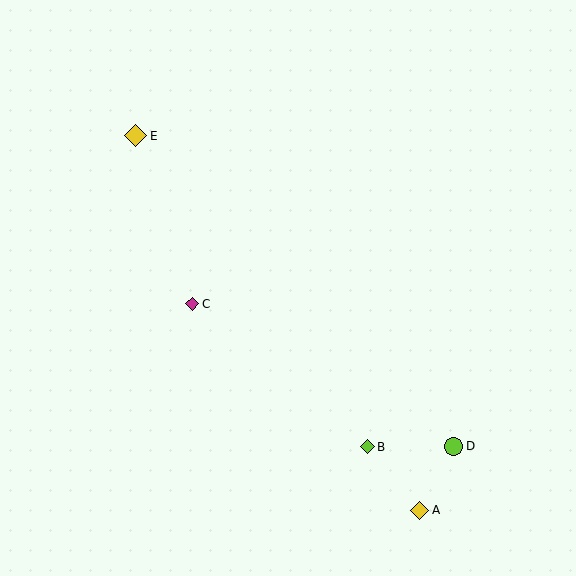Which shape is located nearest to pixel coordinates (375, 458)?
The lime diamond (labeled B) at (367, 447) is nearest to that location.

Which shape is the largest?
The yellow diamond (labeled E) is the largest.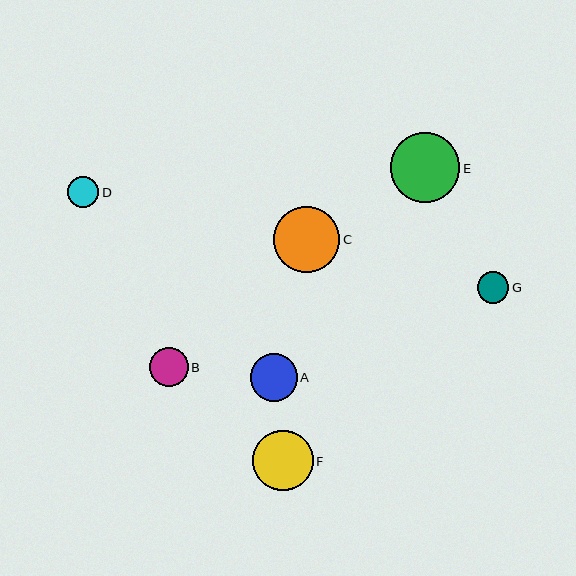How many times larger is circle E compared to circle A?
Circle E is approximately 1.5 times the size of circle A.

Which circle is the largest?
Circle E is the largest with a size of approximately 69 pixels.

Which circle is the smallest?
Circle D is the smallest with a size of approximately 31 pixels.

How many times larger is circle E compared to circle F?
Circle E is approximately 1.2 times the size of circle F.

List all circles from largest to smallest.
From largest to smallest: E, C, F, A, B, G, D.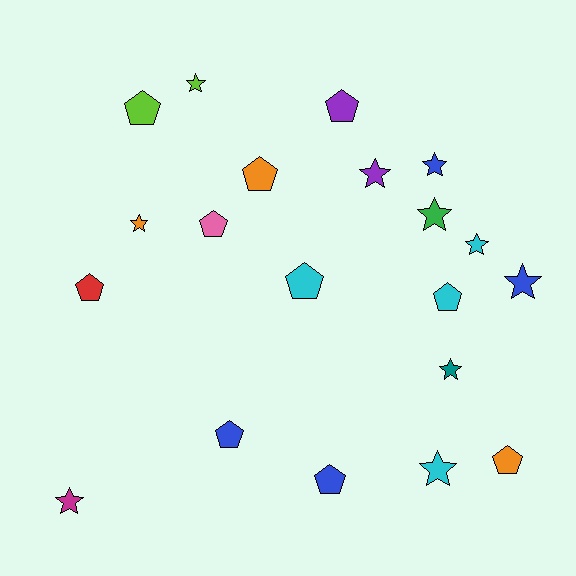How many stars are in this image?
There are 10 stars.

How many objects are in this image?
There are 20 objects.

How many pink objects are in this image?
There is 1 pink object.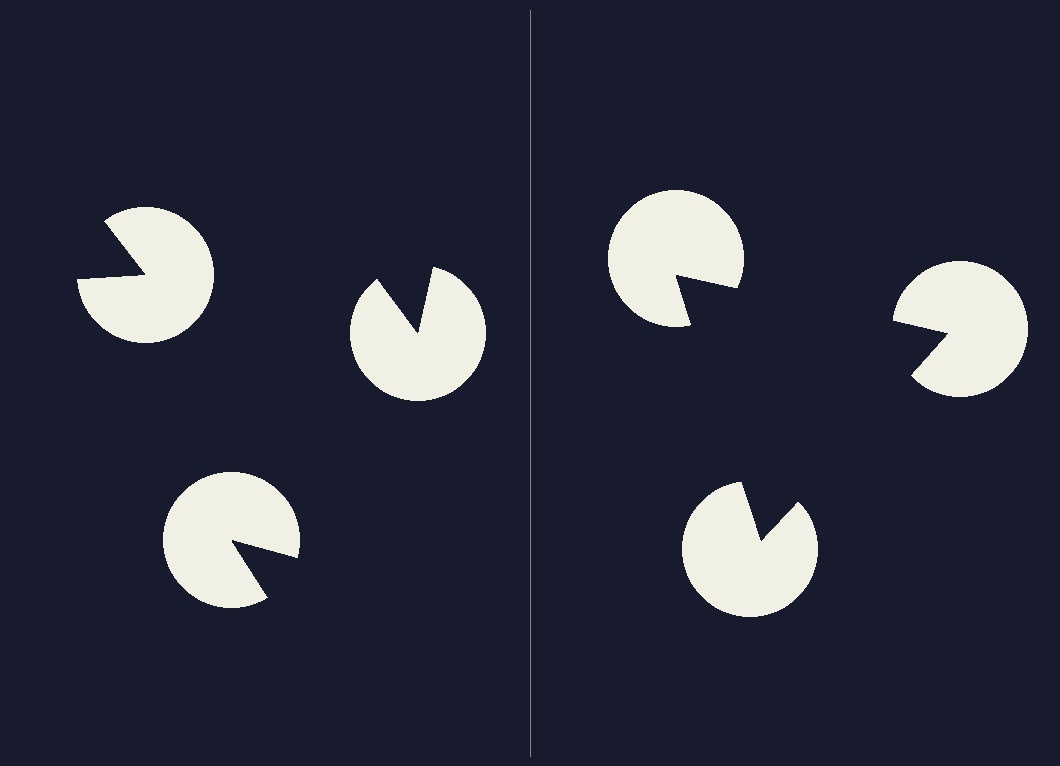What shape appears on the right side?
An illusory triangle.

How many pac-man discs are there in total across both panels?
6 — 3 on each side.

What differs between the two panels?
The pac-man discs are positioned identically on both sides; only the wedge orientations differ. On the right they align to a triangle; on the left they are misaligned.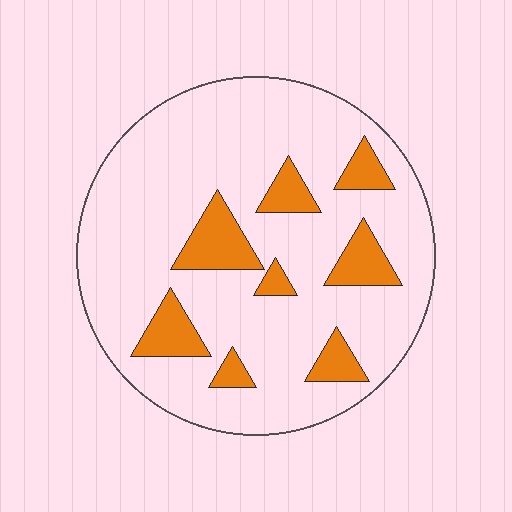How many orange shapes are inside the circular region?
8.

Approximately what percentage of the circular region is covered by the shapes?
Approximately 15%.